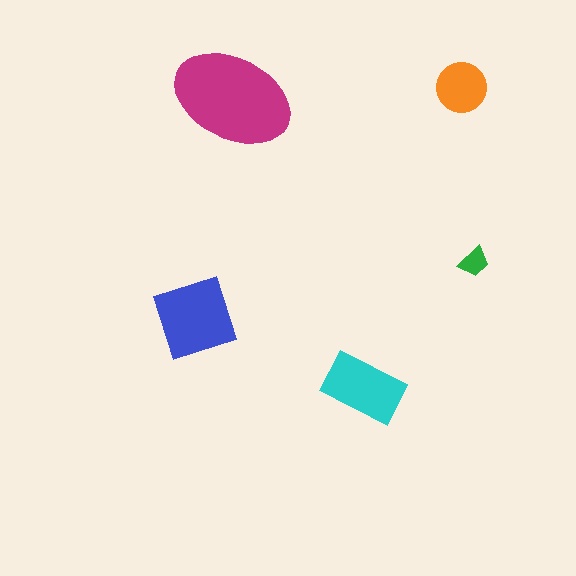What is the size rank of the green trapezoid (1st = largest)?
5th.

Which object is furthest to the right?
The green trapezoid is rightmost.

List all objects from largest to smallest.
The magenta ellipse, the blue diamond, the cyan rectangle, the orange circle, the green trapezoid.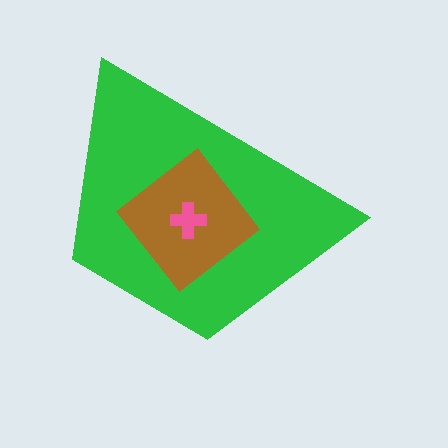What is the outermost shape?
The green trapezoid.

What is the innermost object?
The pink cross.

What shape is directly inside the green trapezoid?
The brown diamond.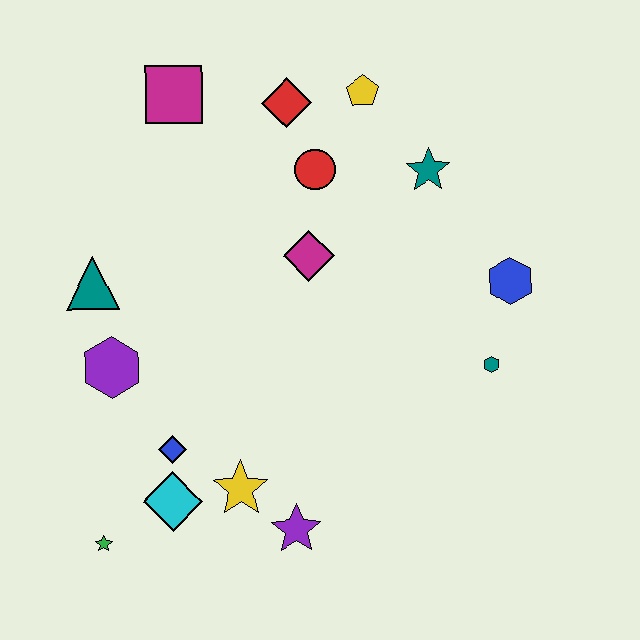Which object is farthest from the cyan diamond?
The yellow pentagon is farthest from the cyan diamond.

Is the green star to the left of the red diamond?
Yes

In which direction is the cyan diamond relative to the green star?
The cyan diamond is to the right of the green star.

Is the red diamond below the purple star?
No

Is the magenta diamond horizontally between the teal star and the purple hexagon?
Yes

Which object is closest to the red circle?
The red diamond is closest to the red circle.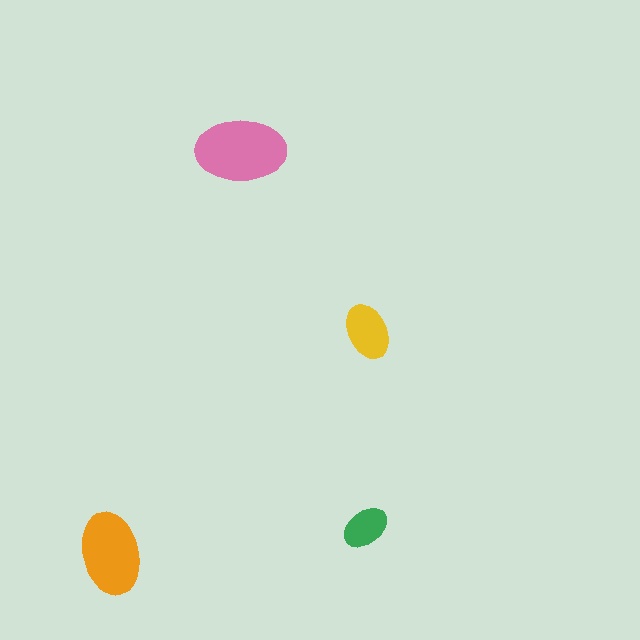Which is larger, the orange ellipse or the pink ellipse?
The pink one.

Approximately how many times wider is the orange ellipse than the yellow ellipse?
About 1.5 times wider.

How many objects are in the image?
There are 4 objects in the image.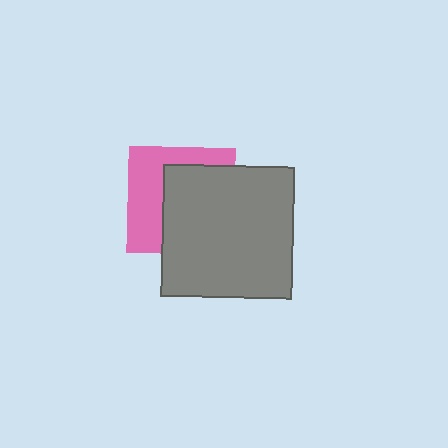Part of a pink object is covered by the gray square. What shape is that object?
It is a square.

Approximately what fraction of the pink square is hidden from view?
Roughly 57% of the pink square is hidden behind the gray square.